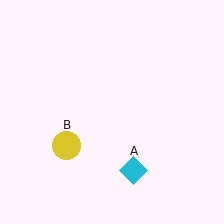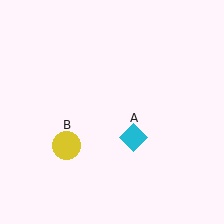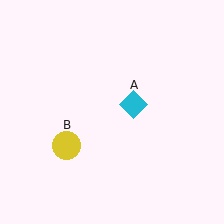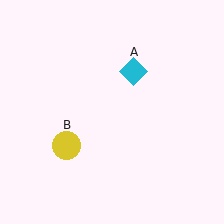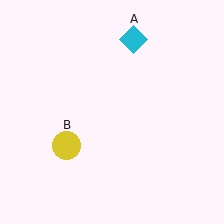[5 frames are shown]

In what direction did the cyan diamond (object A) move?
The cyan diamond (object A) moved up.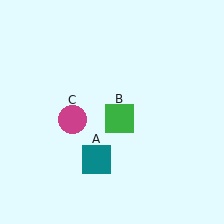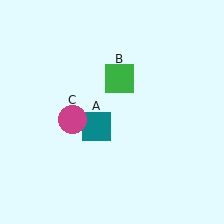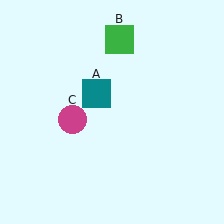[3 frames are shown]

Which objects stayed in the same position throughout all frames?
Magenta circle (object C) remained stationary.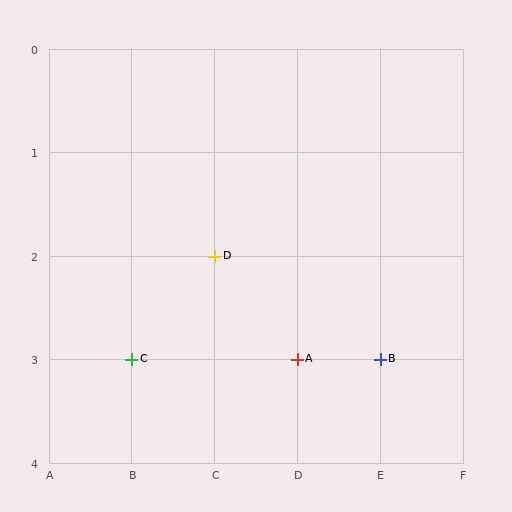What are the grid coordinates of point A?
Point A is at grid coordinates (D, 3).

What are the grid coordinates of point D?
Point D is at grid coordinates (C, 2).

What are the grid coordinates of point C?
Point C is at grid coordinates (B, 3).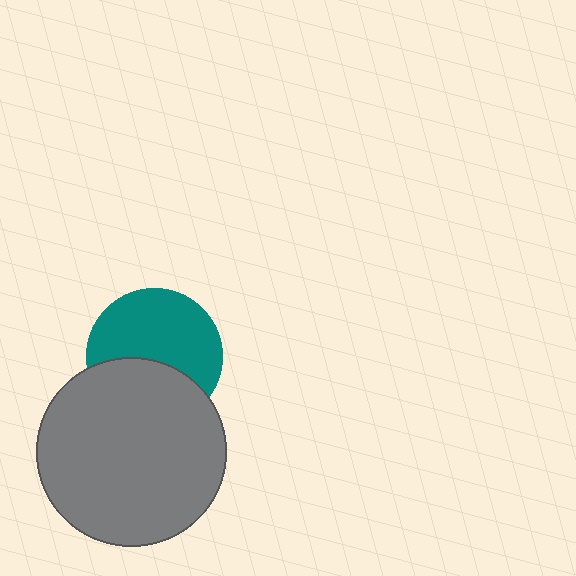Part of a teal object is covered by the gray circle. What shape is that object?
It is a circle.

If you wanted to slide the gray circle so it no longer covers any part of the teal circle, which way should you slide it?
Slide it down — that is the most direct way to separate the two shapes.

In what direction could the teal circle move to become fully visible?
The teal circle could move up. That would shift it out from behind the gray circle entirely.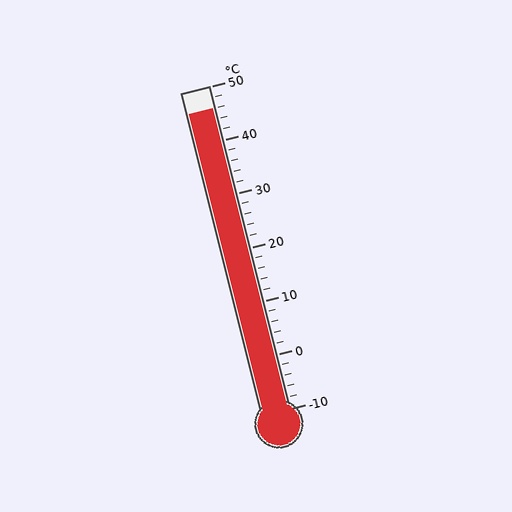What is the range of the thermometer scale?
The thermometer scale ranges from -10°C to 50°C.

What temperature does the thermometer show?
The thermometer shows approximately 46°C.